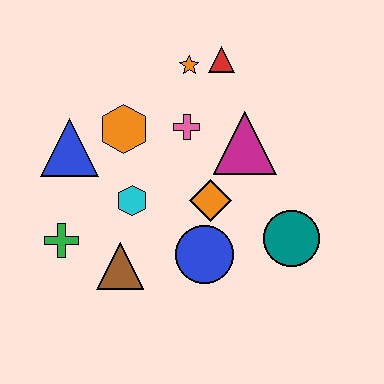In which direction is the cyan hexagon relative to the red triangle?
The cyan hexagon is below the red triangle.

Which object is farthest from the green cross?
The red triangle is farthest from the green cross.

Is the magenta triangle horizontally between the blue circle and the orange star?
No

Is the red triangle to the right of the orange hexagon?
Yes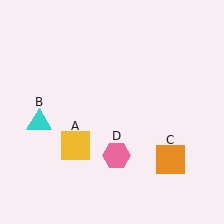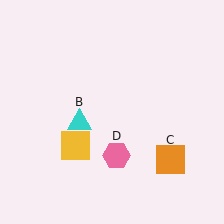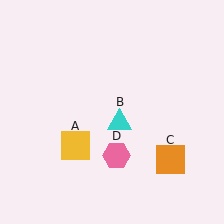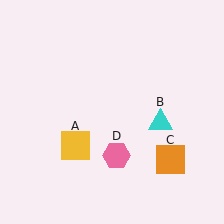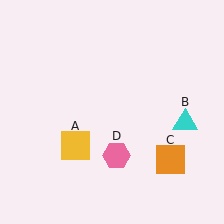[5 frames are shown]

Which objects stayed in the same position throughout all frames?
Yellow square (object A) and orange square (object C) and pink hexagon (object D) remained stationary.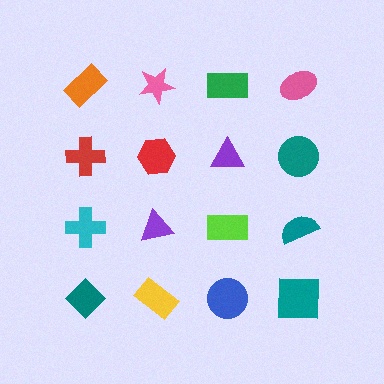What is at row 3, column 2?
A purple triangle.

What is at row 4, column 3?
A blue circle.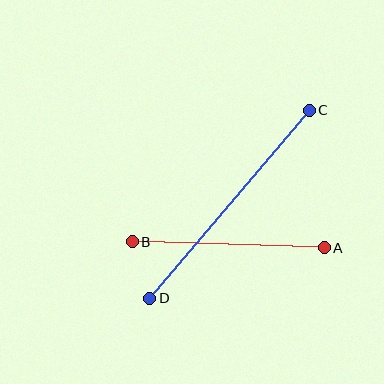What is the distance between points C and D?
The distance is approximately 246 pixels.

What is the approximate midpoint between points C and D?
The midpoint is at approximately (230, 204) pixels.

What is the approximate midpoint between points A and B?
The midpoint is at approximately (228, 245) pixels.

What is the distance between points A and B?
The distance is approximately 192 pixels.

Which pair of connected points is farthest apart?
Points C and D are farthest apart.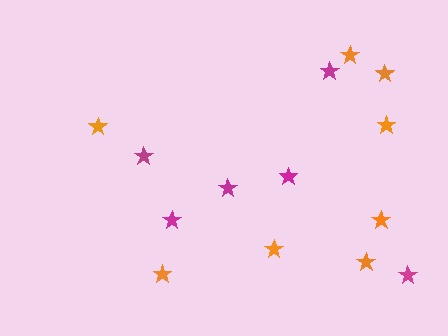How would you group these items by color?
There are 2 groups: one group of orange stars (8) and one group of magenta stars (6).